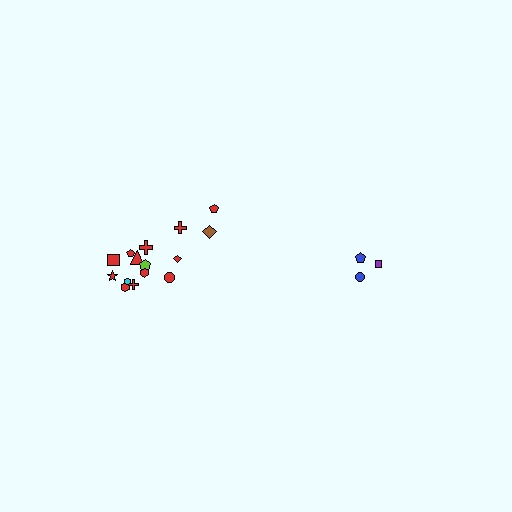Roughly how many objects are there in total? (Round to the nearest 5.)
Roughly 20 objects in total.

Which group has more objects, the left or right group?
The left group.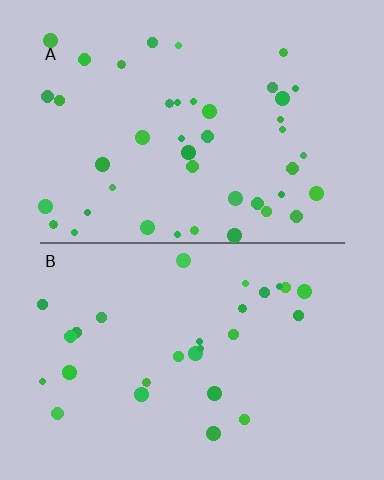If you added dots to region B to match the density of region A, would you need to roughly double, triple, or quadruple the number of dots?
Approximately double.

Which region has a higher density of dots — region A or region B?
A (the top).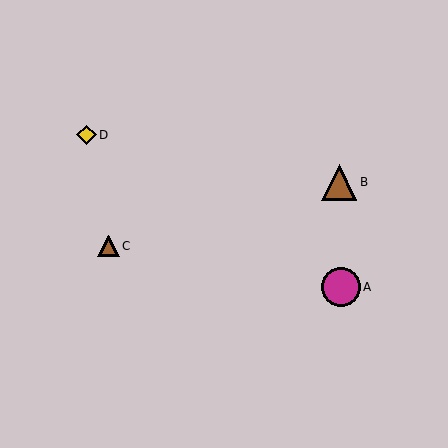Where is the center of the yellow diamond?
The center of the yellow diamond is at (86, 135).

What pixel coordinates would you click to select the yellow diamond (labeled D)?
Click at (86, 135) to select the yellow diamond D.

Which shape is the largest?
The magenta circle (labeled A) is the largest.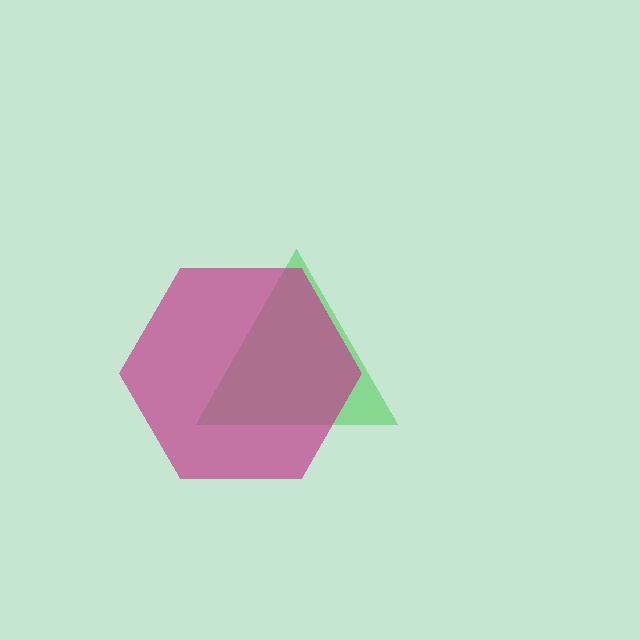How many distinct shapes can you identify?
There are 2 distinct shapes: a green triangle, a magenta hexagon.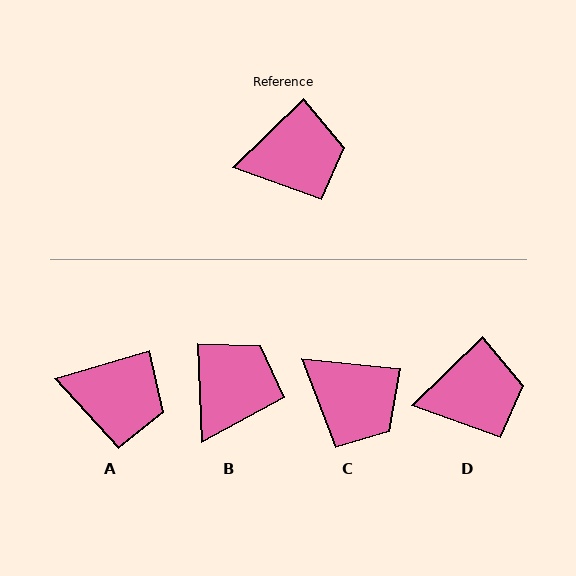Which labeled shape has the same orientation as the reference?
D.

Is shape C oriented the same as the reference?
No, it is off by about 50 degrees.